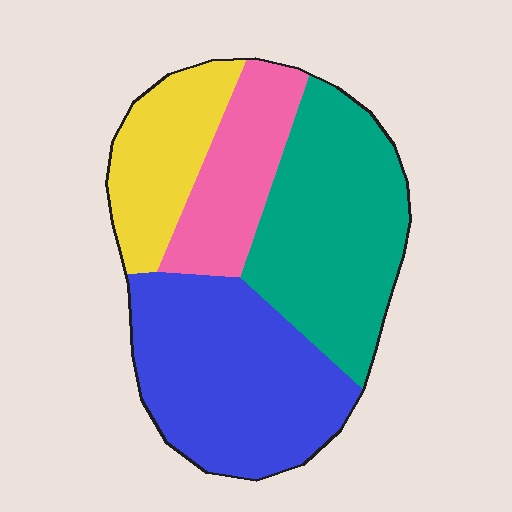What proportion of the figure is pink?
Pink takes up about one sixth (1/6) of the figure.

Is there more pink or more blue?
Blue.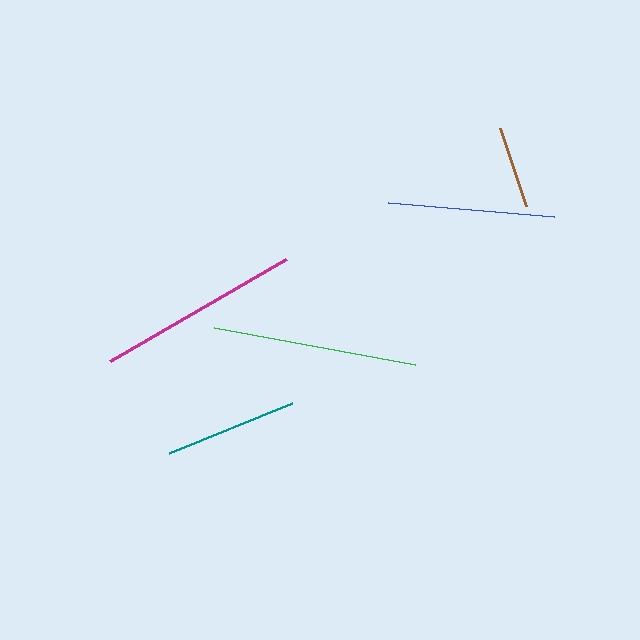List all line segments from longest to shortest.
From longest to shortest: green, magenta, blue, teal, brown.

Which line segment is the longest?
The green line is the longest at approximately 204 pixels.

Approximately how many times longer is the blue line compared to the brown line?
The blue line is approximately 2.0 times the length of the brown line.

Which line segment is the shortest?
The brown line is the shortest at approximately 82 pixels.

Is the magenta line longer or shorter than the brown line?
The magenta line is longer than the brown line.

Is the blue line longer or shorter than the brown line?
The blue line is longer than the brown line.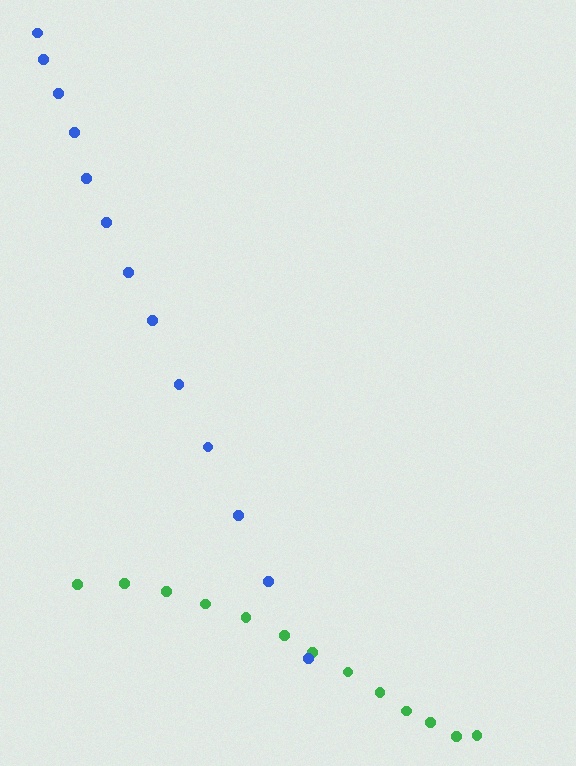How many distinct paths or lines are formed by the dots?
There are 2 distinct paths.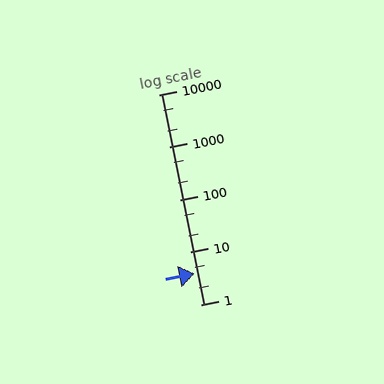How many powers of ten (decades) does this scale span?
The scale spans 4 decades, from 1 to 10000.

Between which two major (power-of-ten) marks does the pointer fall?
The pointer is between 1 and 10.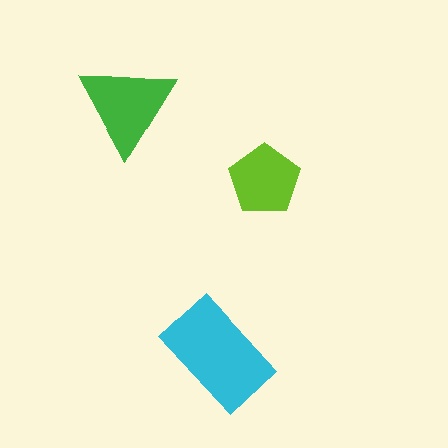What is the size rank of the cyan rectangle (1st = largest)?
1st.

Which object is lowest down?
The cyan rectangle is bottommost.